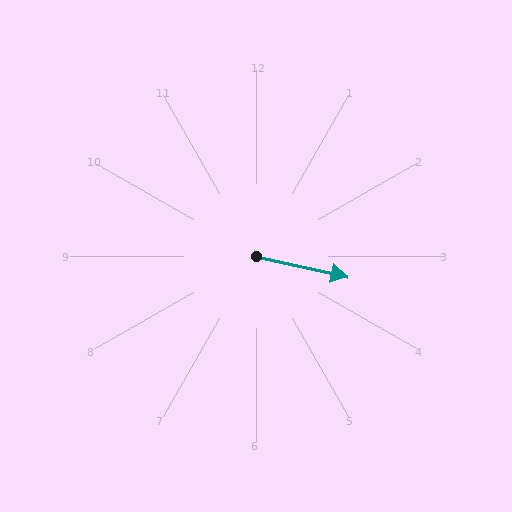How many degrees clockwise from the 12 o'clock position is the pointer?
Approximately 103 degrees.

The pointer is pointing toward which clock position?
Roughly 3 o'clock.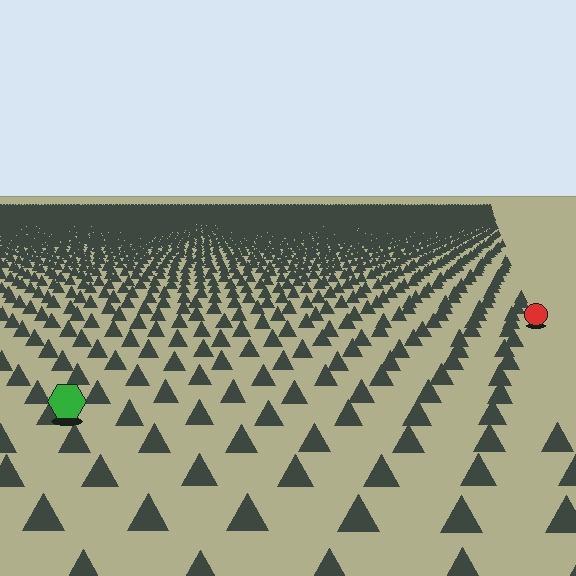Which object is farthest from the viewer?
The red circle is farthest from the viewer. It appears smaller and the ground texture around it is denser.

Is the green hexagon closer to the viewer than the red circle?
Yes. The green hexagon is closer — you can tell from the texture gradient: the ground texture is coarser near it.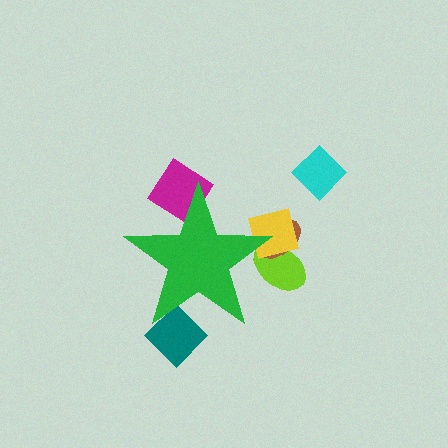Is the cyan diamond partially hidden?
No, the cyan diamond is fully visible.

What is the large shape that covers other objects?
A green star.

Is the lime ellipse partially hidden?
Yes, the lime ellipse is partially hidden behind the green star.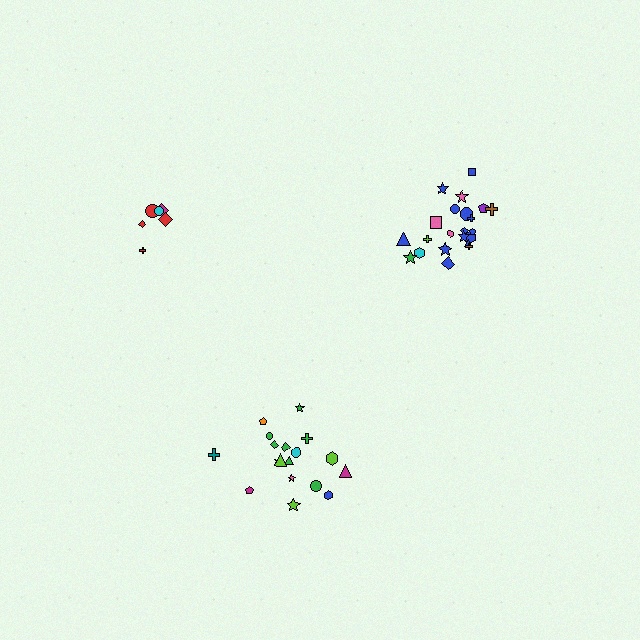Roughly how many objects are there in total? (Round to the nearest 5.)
Roughly 45 objects in total.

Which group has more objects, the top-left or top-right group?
The top-right group.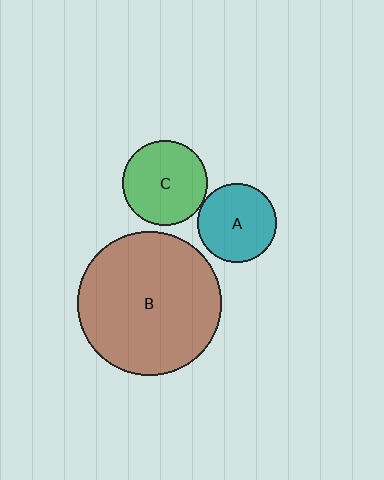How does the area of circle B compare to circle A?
Approximately 3.4 times.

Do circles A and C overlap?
Yes.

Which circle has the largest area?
Circle B (brown).